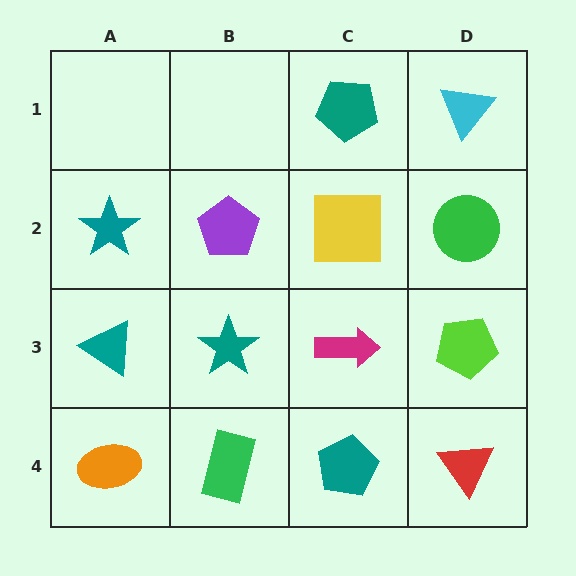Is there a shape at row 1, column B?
No, that cell is empty.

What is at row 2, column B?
A purple pentagon.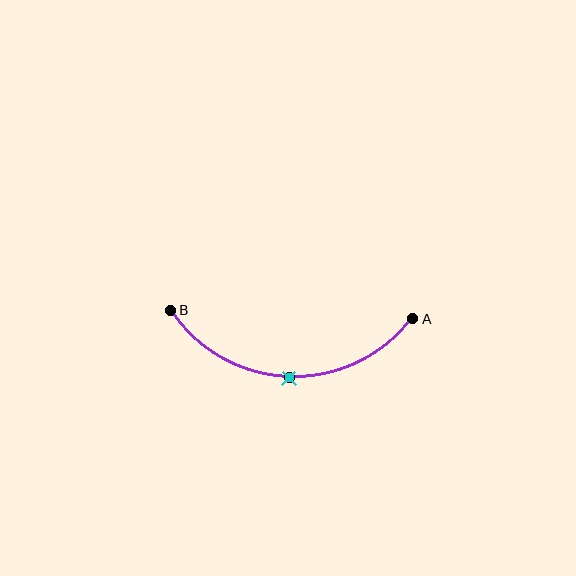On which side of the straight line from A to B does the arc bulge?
The arc bulges below the straight line connecting A and B.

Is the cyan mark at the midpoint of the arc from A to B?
Yes. The cyan mark lies on the arc at equal arc-length from both A and B — it is the arc midpoint.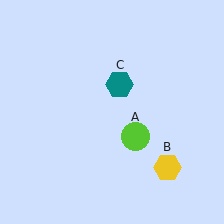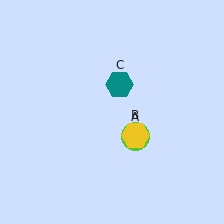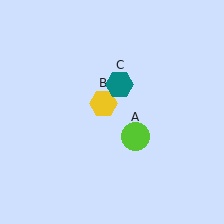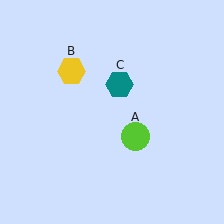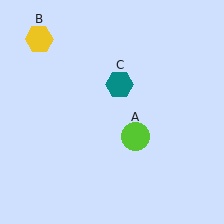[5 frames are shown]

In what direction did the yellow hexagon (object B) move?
The yellow hexagon (object B) moved up and to the left.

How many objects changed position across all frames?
1 object changed position: yellow hexagon (object B).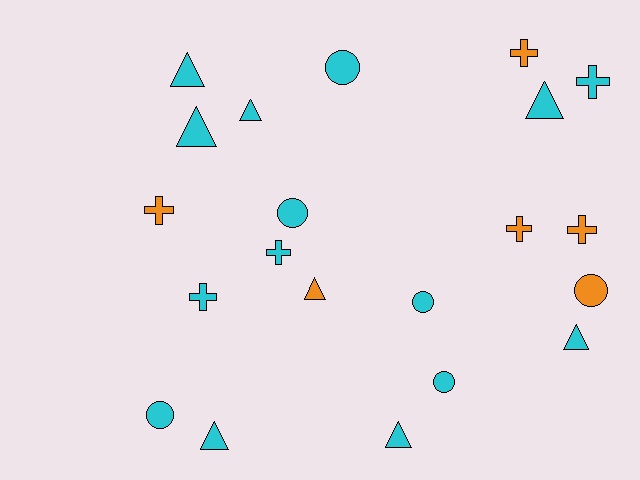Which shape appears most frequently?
Triangle, with 8 objects.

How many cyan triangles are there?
There are 7 cyan triangles.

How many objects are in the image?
There are 21 objects.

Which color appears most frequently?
Cyan, with 15 objects.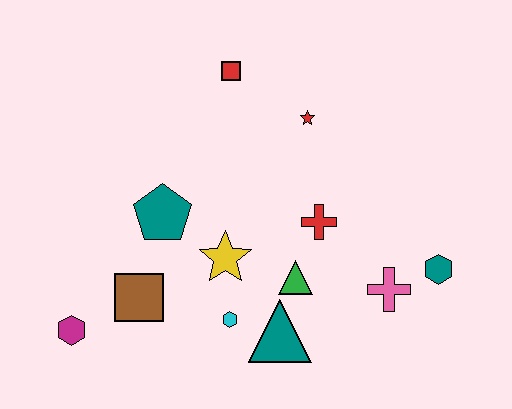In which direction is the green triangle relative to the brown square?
The green triangle is to the right of the brown square.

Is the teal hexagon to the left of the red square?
No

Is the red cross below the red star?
Yes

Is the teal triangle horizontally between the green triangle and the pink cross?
No